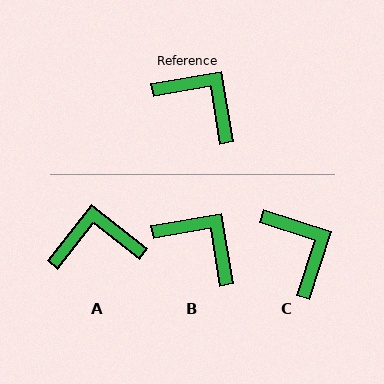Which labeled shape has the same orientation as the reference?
B.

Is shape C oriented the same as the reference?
No, it is off by about 27 degrees.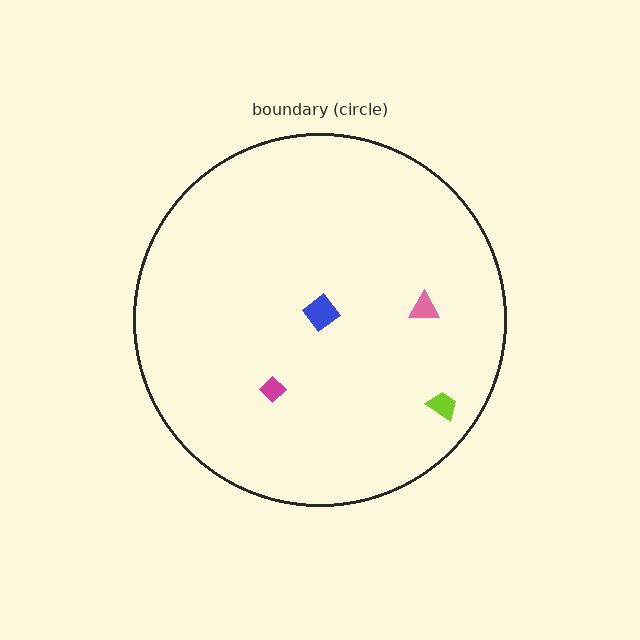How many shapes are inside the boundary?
4 inside, 0 outside.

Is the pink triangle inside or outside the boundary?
Inside.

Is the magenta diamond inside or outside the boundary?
Inside.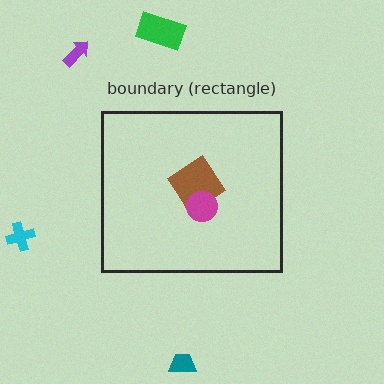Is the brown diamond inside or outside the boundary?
Inside.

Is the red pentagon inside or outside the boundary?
Inside.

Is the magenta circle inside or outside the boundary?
Inside.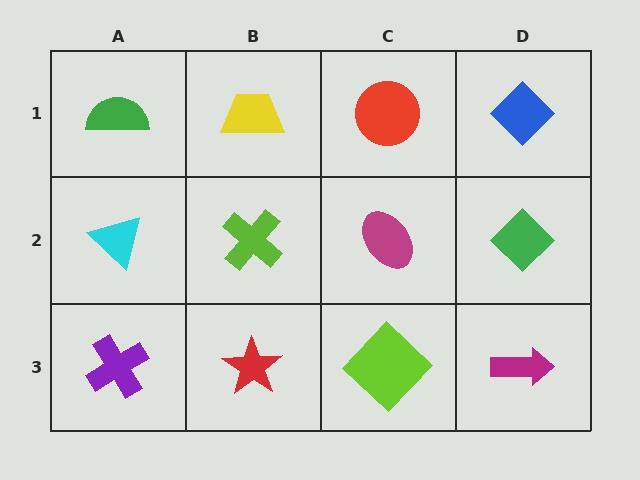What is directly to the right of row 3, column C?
A magenta arrow.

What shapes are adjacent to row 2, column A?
A green semicircle (row 1, column A), a purple cross (row 3, column A), a lime cross (row 2, column B).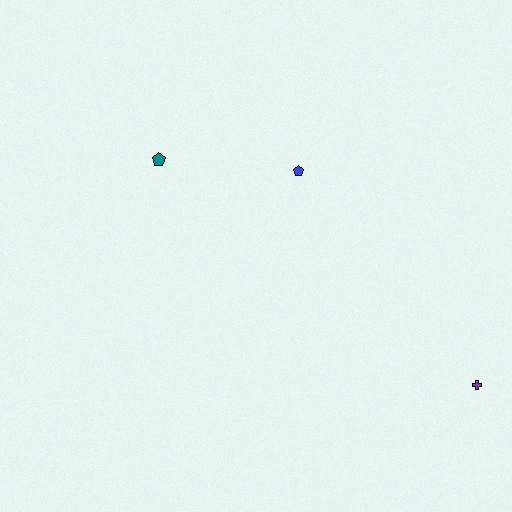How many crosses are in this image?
There is 1 cross.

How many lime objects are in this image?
There are no lime objects.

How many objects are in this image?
There are 3 objects.